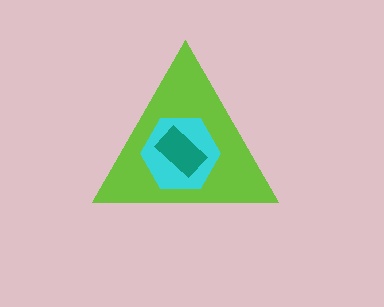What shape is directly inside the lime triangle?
The cyan hexagon.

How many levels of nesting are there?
3.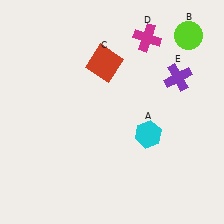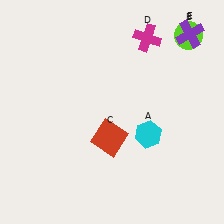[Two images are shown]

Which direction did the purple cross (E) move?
The purple cross (E) moved up.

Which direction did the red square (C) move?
The red square (C) moved down.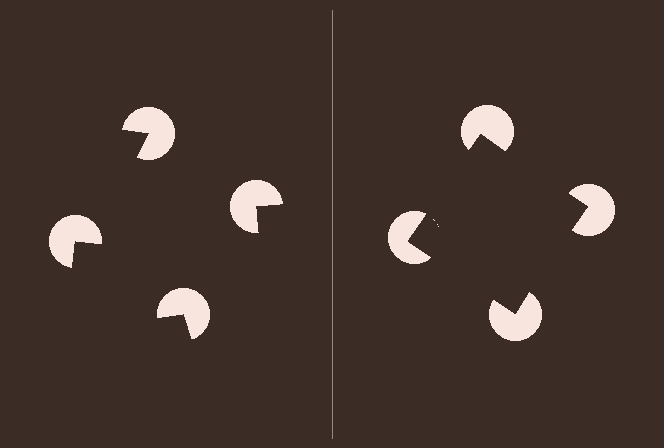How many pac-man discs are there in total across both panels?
8 — 4 on each side.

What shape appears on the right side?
An illusory square.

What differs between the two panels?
The pac-man discs are positioned identically on both sides; only the wedge orientations differ. On the right they align to a square; on the left they are misaligned.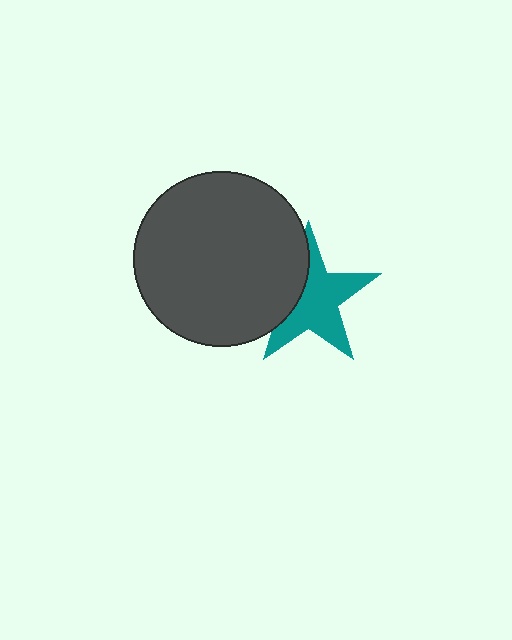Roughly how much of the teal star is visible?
Most of it is visible (roughly 67%).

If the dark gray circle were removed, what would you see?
You would see the complete teal star.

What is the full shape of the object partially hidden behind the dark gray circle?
The partially hidden object is a teal star.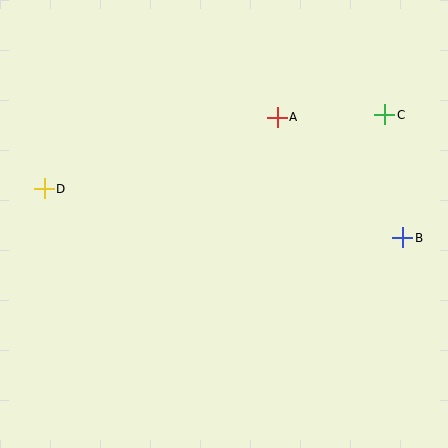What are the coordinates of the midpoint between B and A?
The midpoint between B and A is at (340, 178).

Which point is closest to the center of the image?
Point A at (277, 117) is closest to the center.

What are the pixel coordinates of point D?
Point D is at (44, 189).